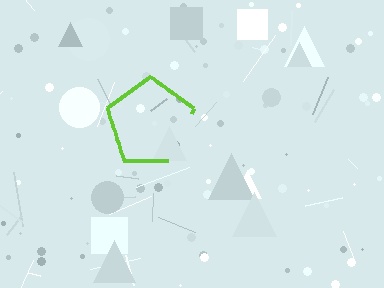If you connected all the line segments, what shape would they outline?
They would outline a pentagon.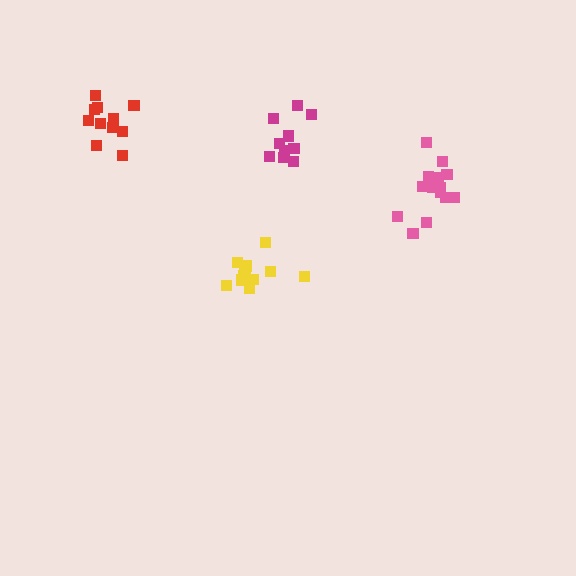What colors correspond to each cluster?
The clusters are colored: magenta, yellow, red, pink.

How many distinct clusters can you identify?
There are 4 distinct clusters.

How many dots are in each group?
Group 1: 11 dots, Group 2: 12 dots, Group 3: 13 dots, Group 4: 15 dots (51 total).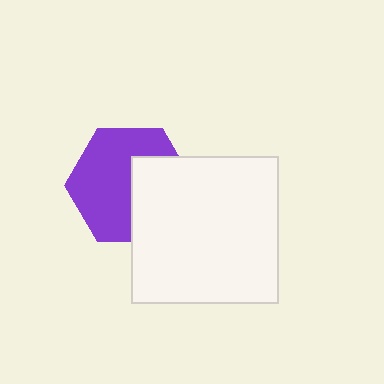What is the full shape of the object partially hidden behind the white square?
The partially hidden object is a purple hexagon.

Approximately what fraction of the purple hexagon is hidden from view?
Roughly 39% of the purple hexagon is hidden behind the white square.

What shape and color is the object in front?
The object in front is a white square.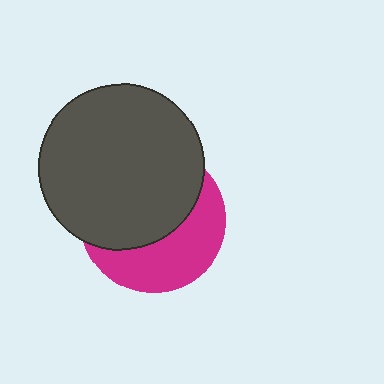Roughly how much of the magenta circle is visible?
A small part of it is visible (roughly 42%).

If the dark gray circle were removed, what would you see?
You would see the complete magenta circle.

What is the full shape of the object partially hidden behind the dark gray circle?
The partially hidden object is a magenta circle.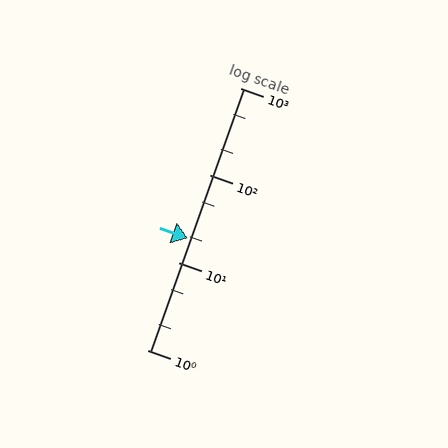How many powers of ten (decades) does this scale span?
The scale spans 3 decades, from 1 to 1000.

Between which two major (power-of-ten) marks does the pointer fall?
The pointer is between 10 and 100.